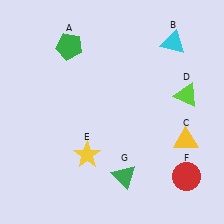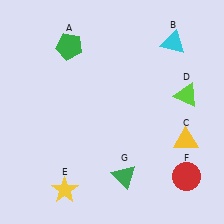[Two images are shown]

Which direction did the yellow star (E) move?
The yellow star (E) moved down.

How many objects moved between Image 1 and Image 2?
1 object moved between the two images.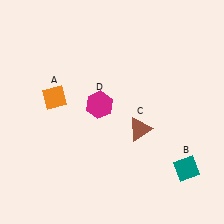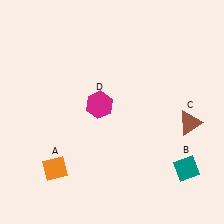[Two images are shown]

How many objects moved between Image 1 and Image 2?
2 objects moved between the two images.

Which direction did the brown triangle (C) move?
The brown triangle (C) moved right.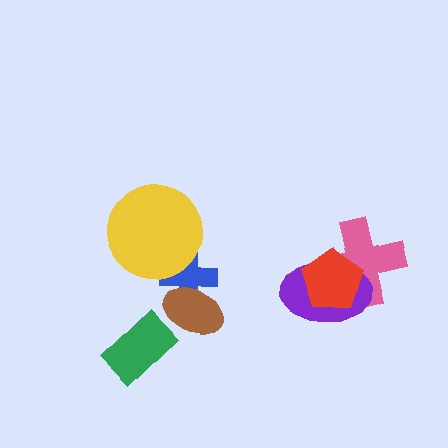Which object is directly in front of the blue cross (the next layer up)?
The yellow circle is directly in front of the blue cross.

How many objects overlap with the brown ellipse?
1 object overlaps with the brown ellipse.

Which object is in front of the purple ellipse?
The red pentagon is in front of the purple ellipse.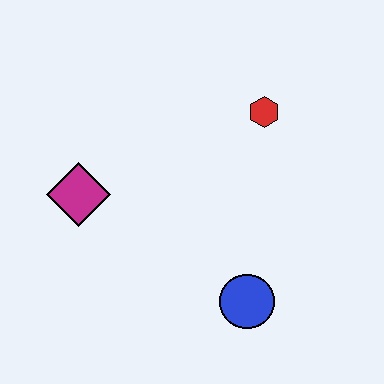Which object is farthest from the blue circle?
The magenta diamond is farthest from the blue circle.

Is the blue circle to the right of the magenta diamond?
Yes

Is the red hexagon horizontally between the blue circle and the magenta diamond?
No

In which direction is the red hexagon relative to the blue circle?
The red hexagon is above the blue circle.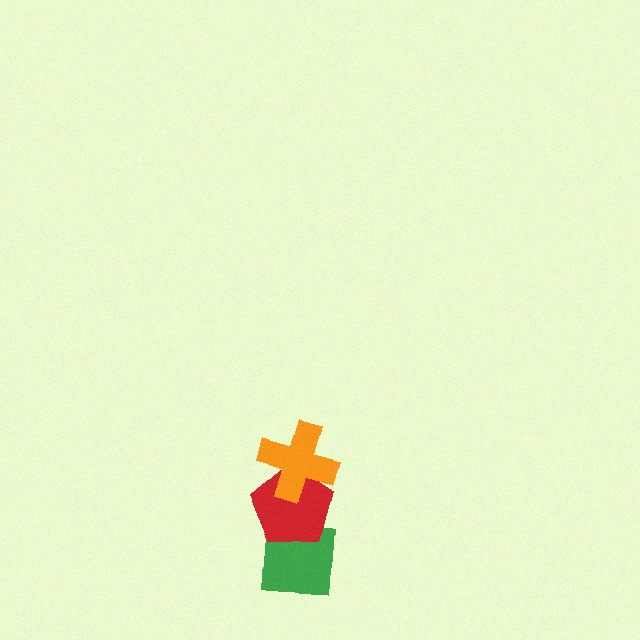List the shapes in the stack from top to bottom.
From top to bottom: the orange cross, the red pentagon, the green square.